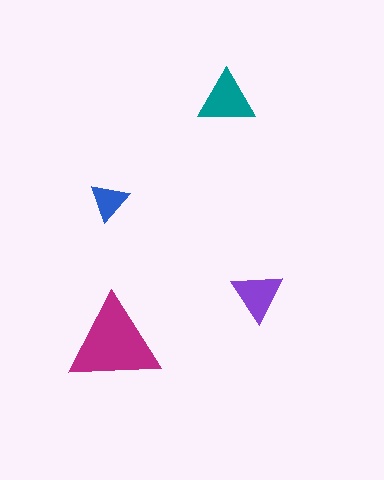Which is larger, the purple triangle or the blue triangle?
The purple one.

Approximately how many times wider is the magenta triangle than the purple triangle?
About 2 times wider.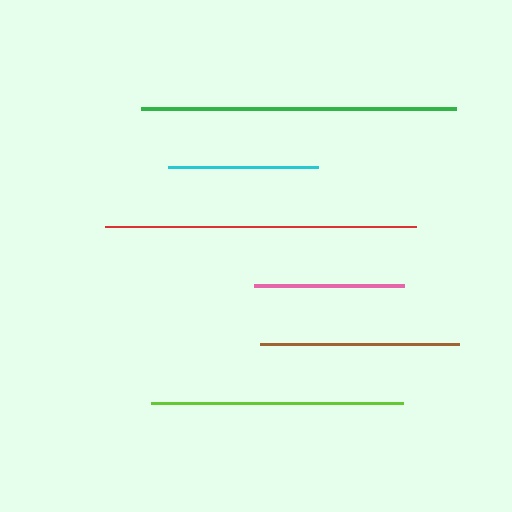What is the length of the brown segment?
The brown segment is approximately 199 pixels long.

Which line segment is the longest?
The green line is the longest at approximately 315 pixels.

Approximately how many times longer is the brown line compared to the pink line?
The brown line is approximately 1.3 times the length of the pink line.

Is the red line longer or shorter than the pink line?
The red line is longer than the pink line.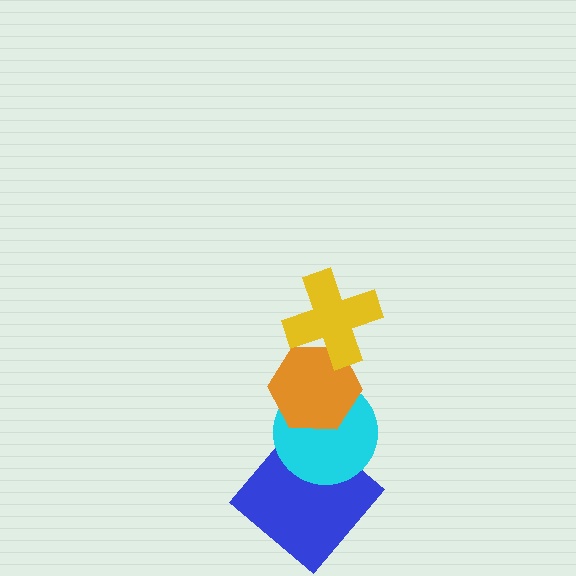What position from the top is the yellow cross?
The yellow cross is 1st from the top.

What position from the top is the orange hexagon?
The orange hexagon is 2nd from the top.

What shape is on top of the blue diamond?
The cyan circle is on top of the blue diamond.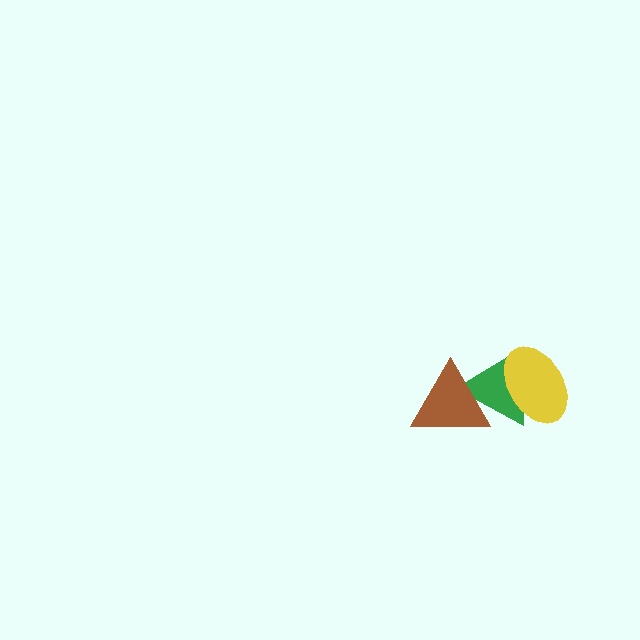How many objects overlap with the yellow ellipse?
1 object overlaps with the yellow ellipse.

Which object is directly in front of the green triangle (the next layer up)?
The brown triangle is directly in front of the green triangle.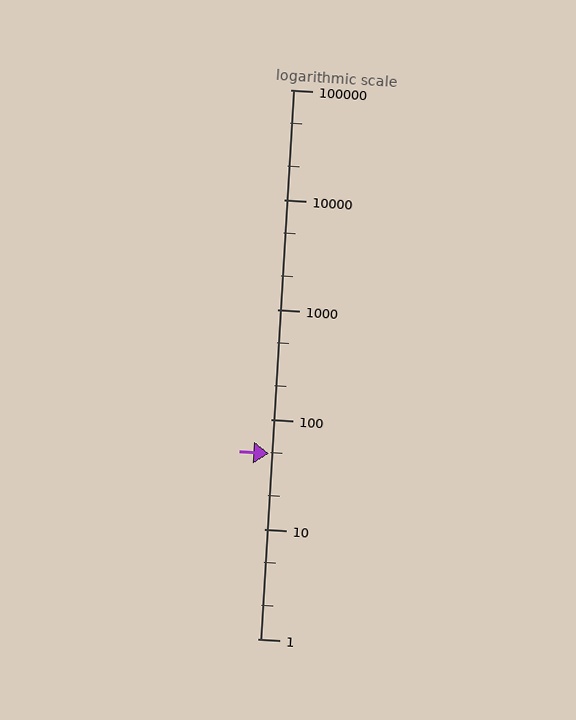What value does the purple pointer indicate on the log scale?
The pointer indicates approximately 49.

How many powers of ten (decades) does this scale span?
The scale spans 5 decades, from 1 to 100000.